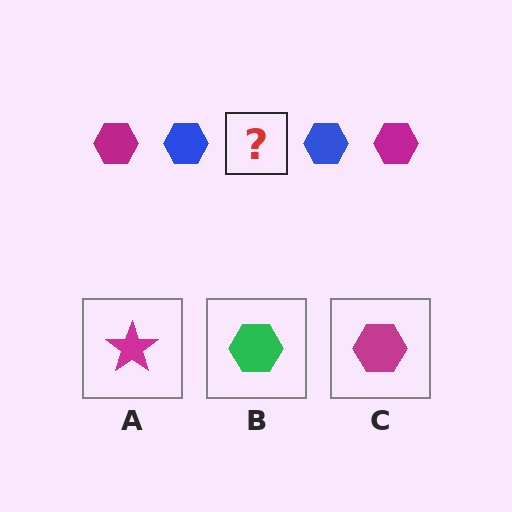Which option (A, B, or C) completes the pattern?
C.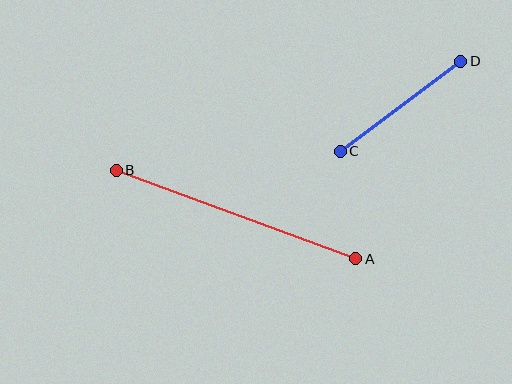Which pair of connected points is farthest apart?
Points A and B are farthest apart.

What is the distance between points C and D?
The distance is approximately 150 pixels.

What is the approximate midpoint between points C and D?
The midpoint is at approximately (400, 106) pixels.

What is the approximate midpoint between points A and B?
The midpoint is at approximately (236, 214) pixels.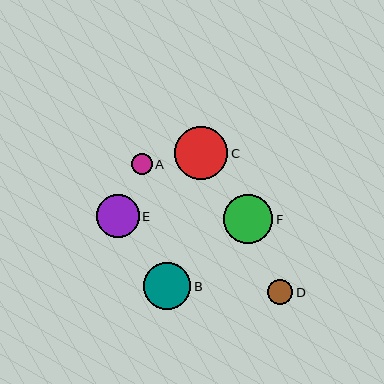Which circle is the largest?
Circle C is the largest with a size of approximately 54 pixels.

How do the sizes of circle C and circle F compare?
Circle C and circle F are approximately the same size.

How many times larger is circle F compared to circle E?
Circle F is approximately 1.2 times the size of circle E.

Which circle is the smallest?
Circle A is the smallest with a size of approximately 21 pixels.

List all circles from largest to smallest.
From largest to smallest: C, F, B, E, D, A.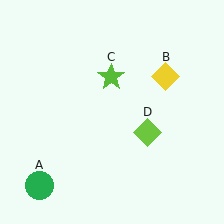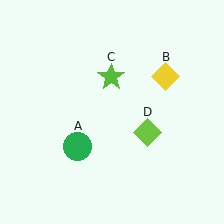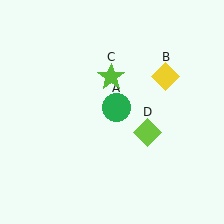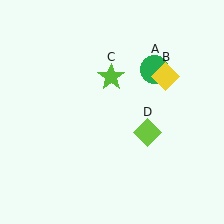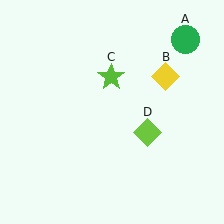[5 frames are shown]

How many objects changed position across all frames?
1 object changed position: green circle (object A).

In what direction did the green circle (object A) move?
The green circle (object A) moved up and to the right.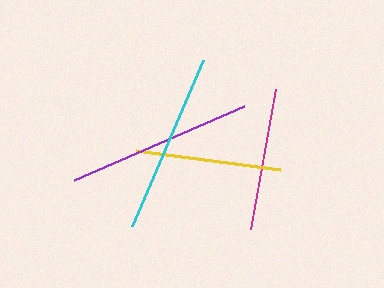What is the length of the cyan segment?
The cyan segment is approximately 181 pixels long.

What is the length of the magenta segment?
The magenta segment is approximately 142 pixels long.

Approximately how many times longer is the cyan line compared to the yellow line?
The cyan line is approximately 1.2 times the length of the yellow line.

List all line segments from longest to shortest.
From longest to shortest: purple, cyan, yellow, magenta.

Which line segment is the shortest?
The magenta line is the shortest at approximately 142 pixels.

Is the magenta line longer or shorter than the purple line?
The purple line is longer than the magenta line.